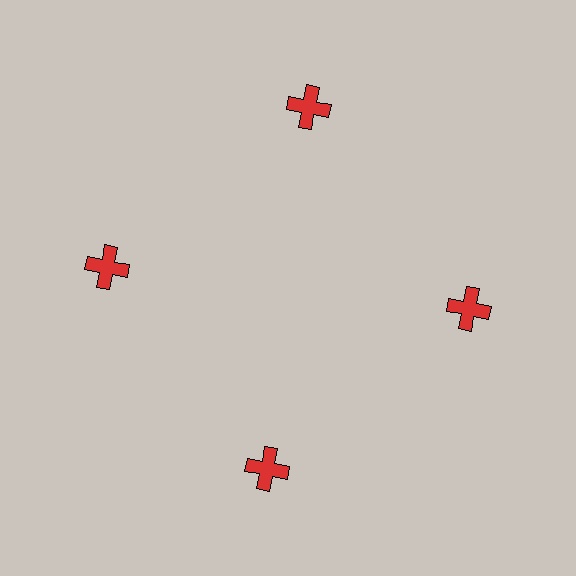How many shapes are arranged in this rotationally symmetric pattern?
There are 4 shapes, arranged in 4 groups of 1.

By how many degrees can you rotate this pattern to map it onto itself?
The pattern maps onto itself every 90 degrees of rotation.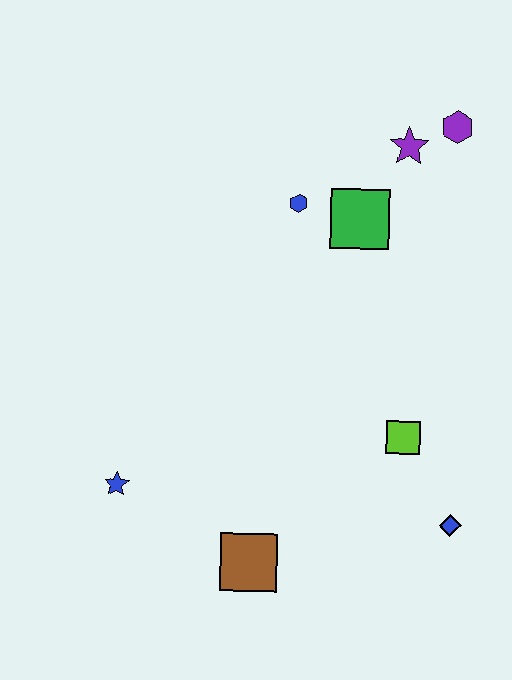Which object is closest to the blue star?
The brown square is closest to the blue star.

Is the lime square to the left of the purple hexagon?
Yes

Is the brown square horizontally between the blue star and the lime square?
Yes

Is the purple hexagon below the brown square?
No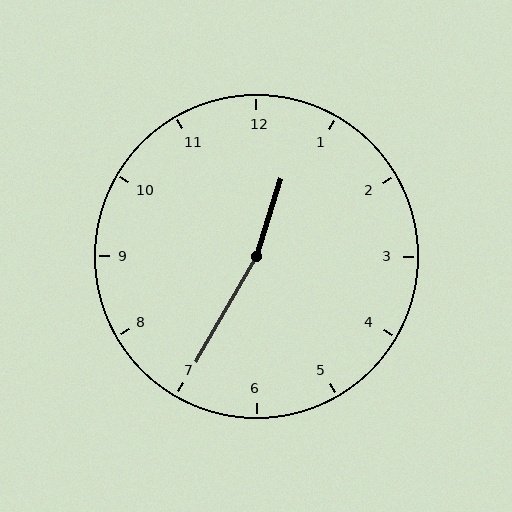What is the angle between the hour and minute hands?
Approximately 168 degrees.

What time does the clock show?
12:35.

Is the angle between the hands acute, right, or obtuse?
It is obtuse.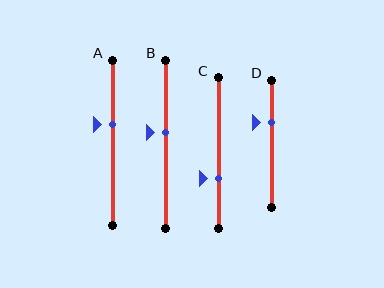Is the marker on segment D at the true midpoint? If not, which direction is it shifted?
No, the marker on segment D is shifted upward by about 17% of the segment length.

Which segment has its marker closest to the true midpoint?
Segment B has its marker closest to the true midpoint.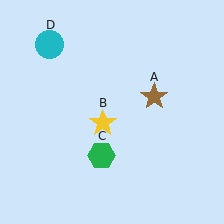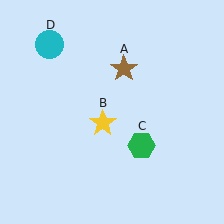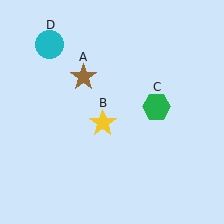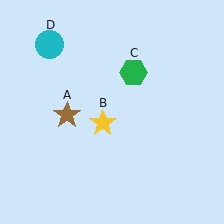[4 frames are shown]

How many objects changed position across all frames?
2 objects changed position: brown star (object A), green hexagon (object C).